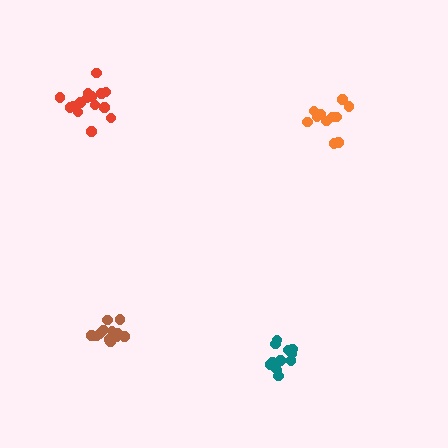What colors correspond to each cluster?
The clusters are colored: red, brown, teal, orange.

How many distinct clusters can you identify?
There are 4 distinct clusters.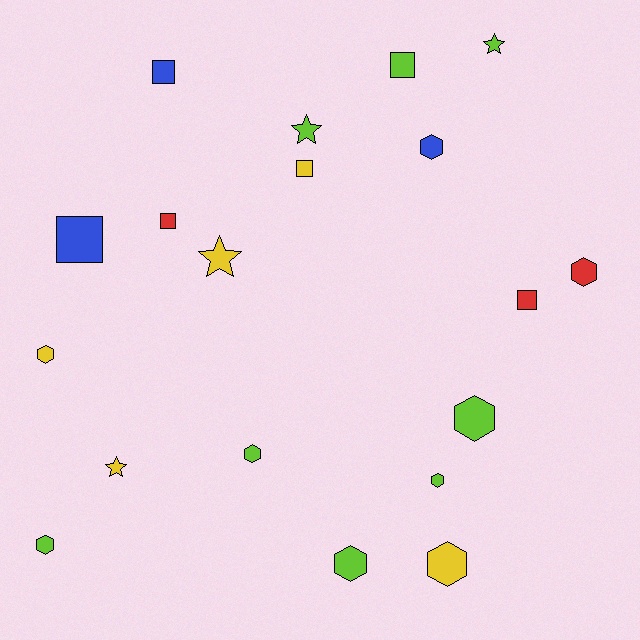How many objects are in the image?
There are 19 objects.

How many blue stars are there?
There are no blue stars.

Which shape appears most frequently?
Hexagon, with 9 objects.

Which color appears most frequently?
Lime, with 8 objects.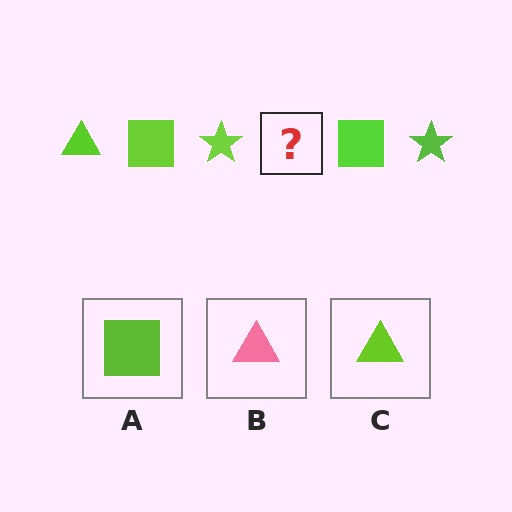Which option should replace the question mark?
Option C.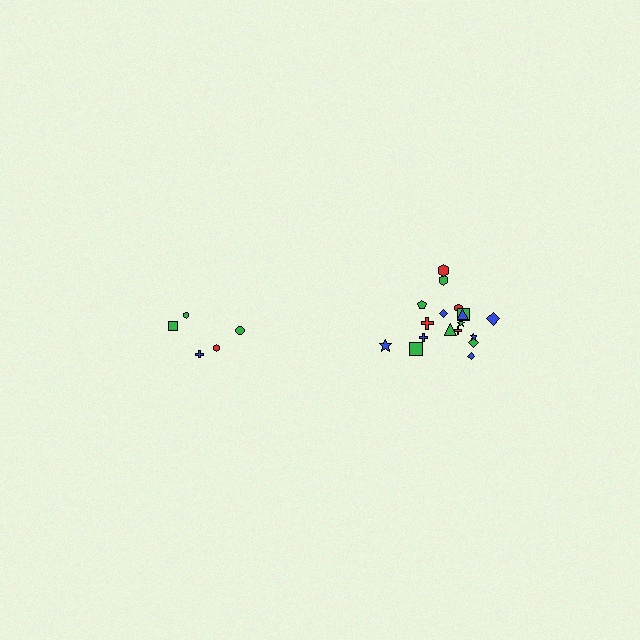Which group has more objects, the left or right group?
The right group.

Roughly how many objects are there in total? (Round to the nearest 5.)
Roughly 25 objects in total.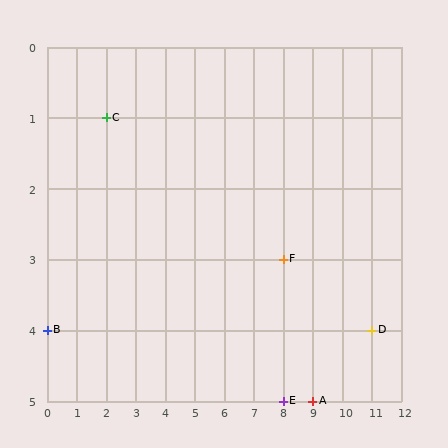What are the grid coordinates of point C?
Point C is at grid coordinates (2, 1).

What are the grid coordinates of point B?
Point B is at grid coordinates (0, 4).